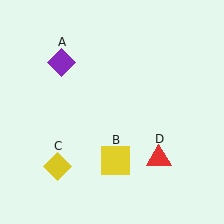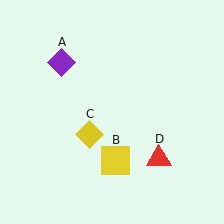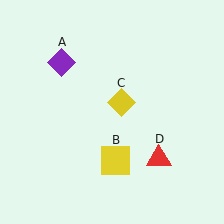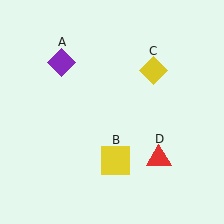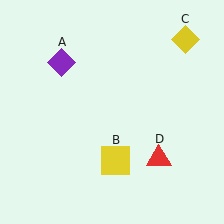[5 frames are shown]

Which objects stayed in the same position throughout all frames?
Purple diamond (object A) and yellow square (object B) and red triangle (object D) remained stationary.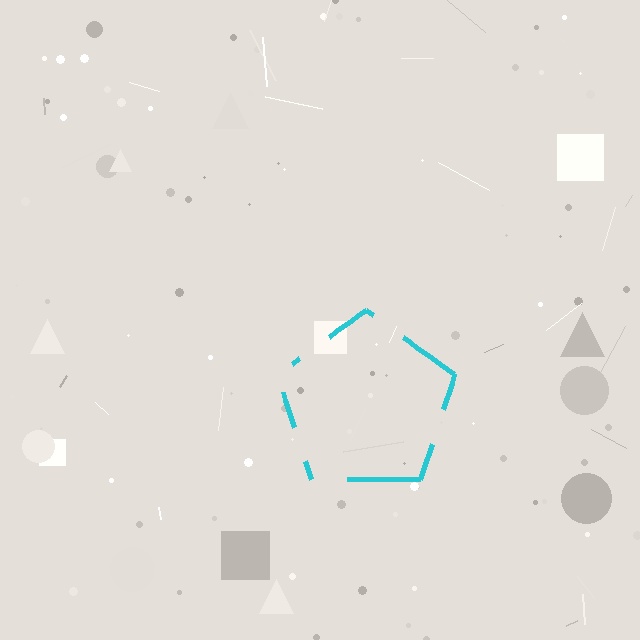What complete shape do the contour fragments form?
The contour fragments form a pentagon.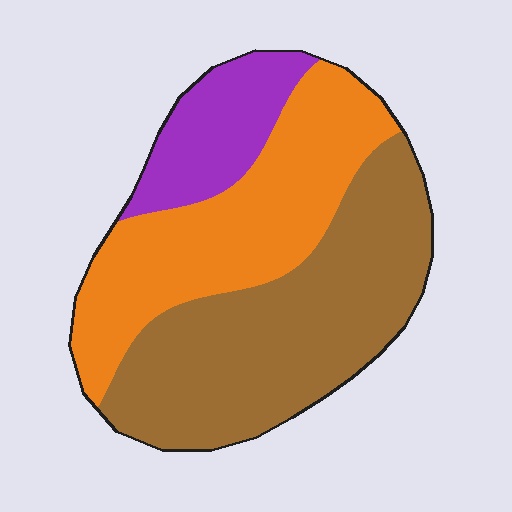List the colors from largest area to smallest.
From largest to smallest: brown, orange, purple.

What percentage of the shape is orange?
Orange takes up about three eighths (3/8) of the shape.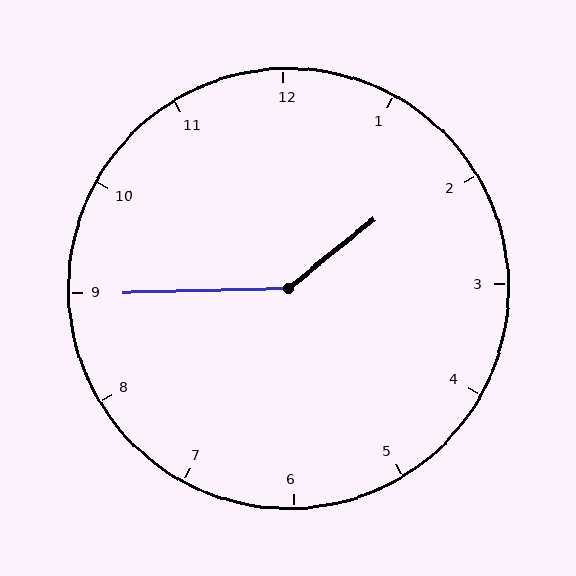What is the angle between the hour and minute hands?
Approximately 142 degrees.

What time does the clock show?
1:45.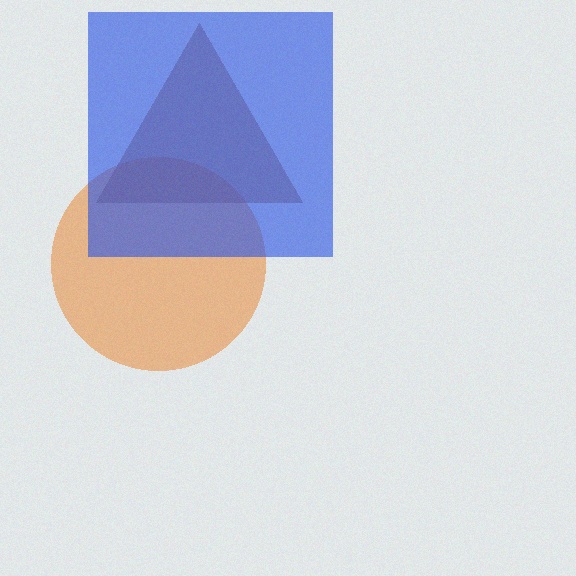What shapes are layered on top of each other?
The layered shapes are: an orange circle, a brown triangle, a blue square.